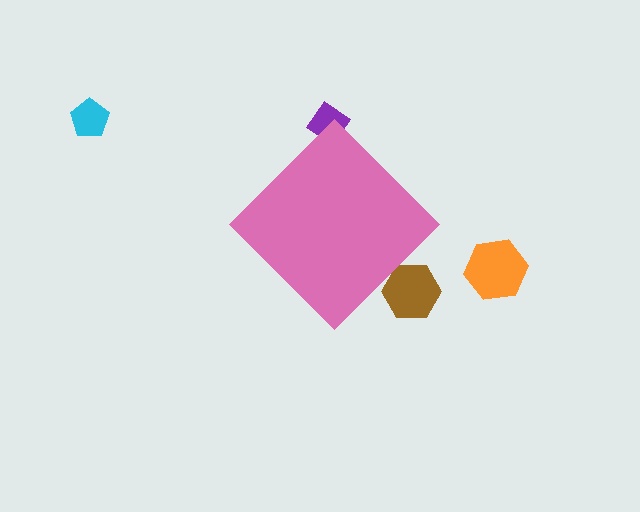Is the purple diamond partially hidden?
Yes, the purple diamond is partially hidden behind the pink diamond.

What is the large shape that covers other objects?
A pink diamond.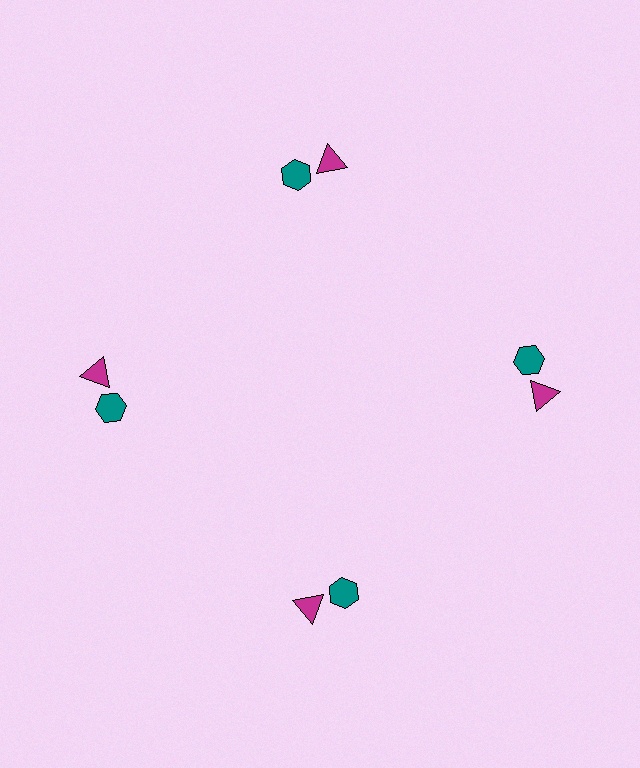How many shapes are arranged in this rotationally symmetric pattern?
There are 8 shapes, arranged in 4 groups of 2.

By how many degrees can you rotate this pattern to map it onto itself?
The pattern maps onto itself every 90 degrees of rotation.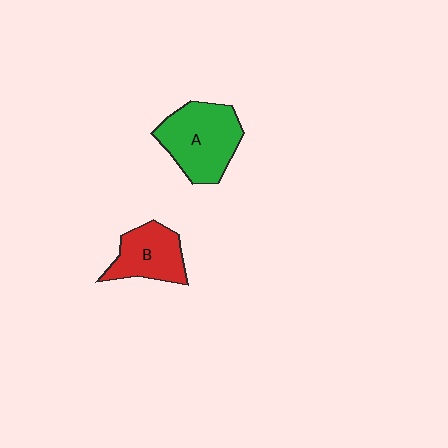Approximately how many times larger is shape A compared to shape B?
Approximately 1.4 times.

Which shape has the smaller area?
Shape B (red).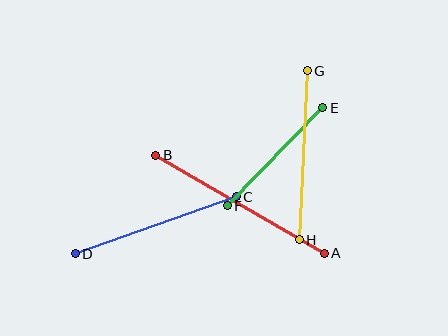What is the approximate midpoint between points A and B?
The midpoint is at approximately (240, 204) pixels.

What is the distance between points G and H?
The distance is approximately 170 pixels.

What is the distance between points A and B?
The distance is approximately 195 pixels.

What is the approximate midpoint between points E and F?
The midpoint is at approximately (275, 157) pixels.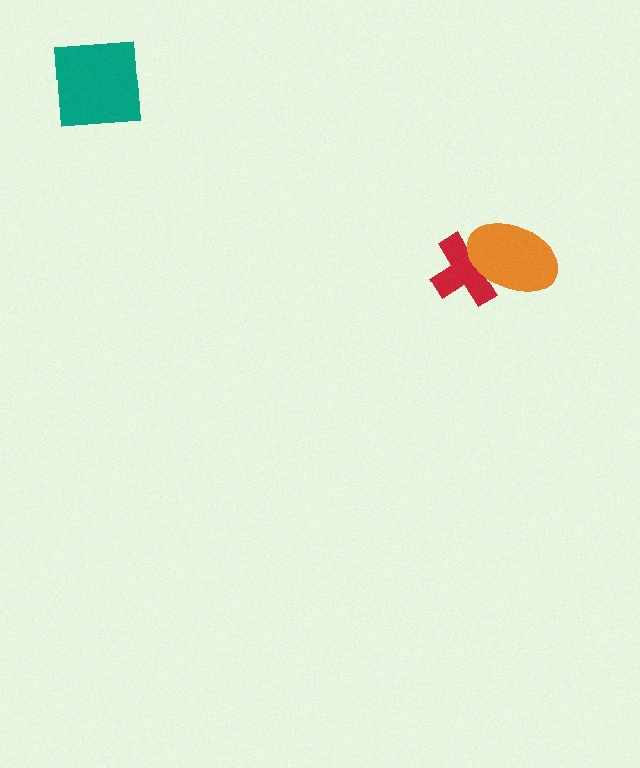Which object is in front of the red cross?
The orange ellipse is in front of the red cross.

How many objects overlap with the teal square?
0 objects overlap with the teal square.